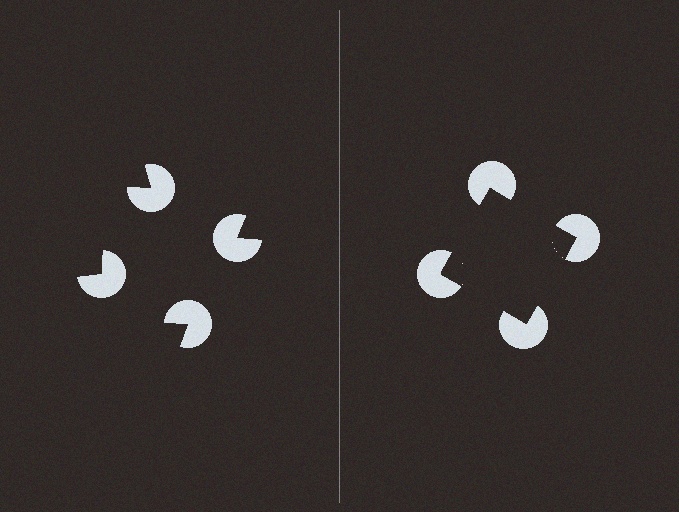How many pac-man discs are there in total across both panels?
8 — 4 on each side.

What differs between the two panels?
The pac-man discs are positioned identically on both sides; only the wedge orientations differ. On the right they align to a square; on the left they are misaligned.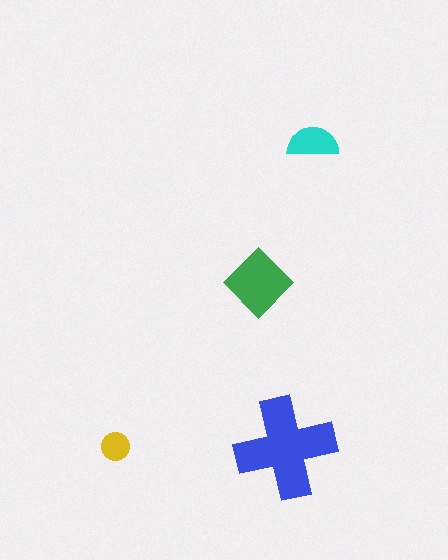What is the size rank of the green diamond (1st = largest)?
2nd.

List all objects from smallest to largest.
The yellow circle, the cyan semicircle, the green diamond, the blue cross.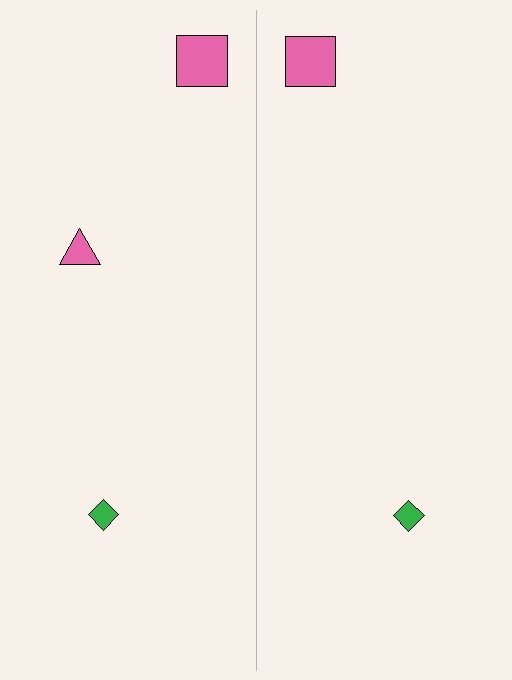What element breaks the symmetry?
A pink triangle is missing from the right side.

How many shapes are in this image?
There are 5 shapes in this image.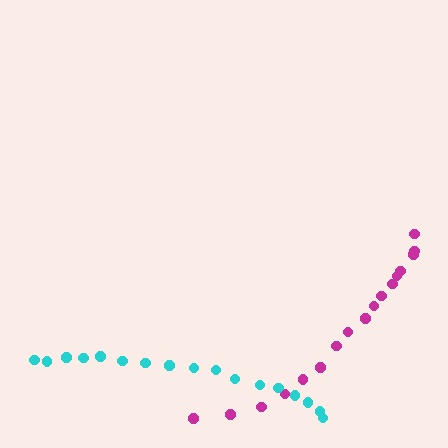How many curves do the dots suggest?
There are 2 distinct paths.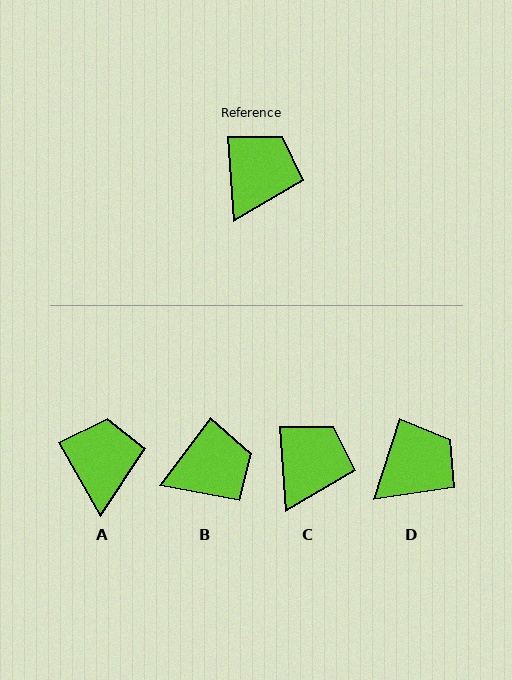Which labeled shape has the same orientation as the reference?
C.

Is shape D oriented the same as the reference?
No, it is off by about 22 degrees.